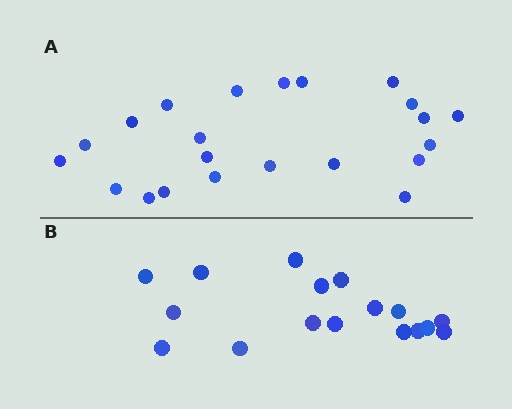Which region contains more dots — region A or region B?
Region A (the top region) has more dots.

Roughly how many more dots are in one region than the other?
Region A has about 5 more dots than region B.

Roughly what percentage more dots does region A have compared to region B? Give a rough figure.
About 30% more.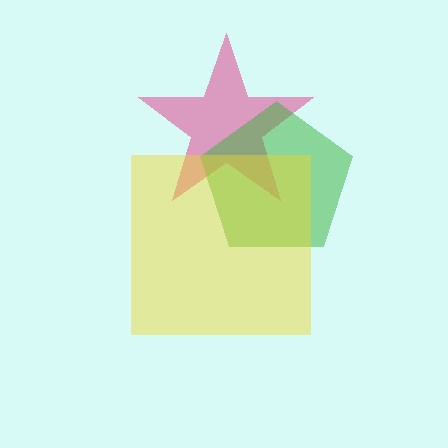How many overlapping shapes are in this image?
There are 3 overlapping shapes in the image.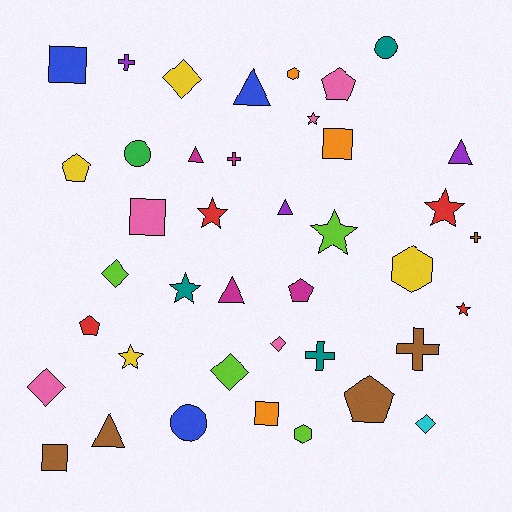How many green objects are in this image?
There is 1 green object.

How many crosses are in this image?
There are 5 crosses.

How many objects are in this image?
There are 40 objects.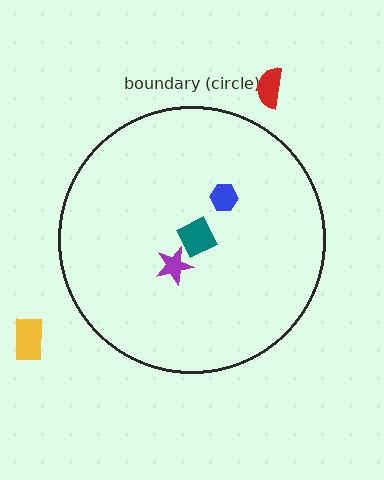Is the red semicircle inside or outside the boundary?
Outside.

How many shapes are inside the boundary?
3 inside, 2 outside.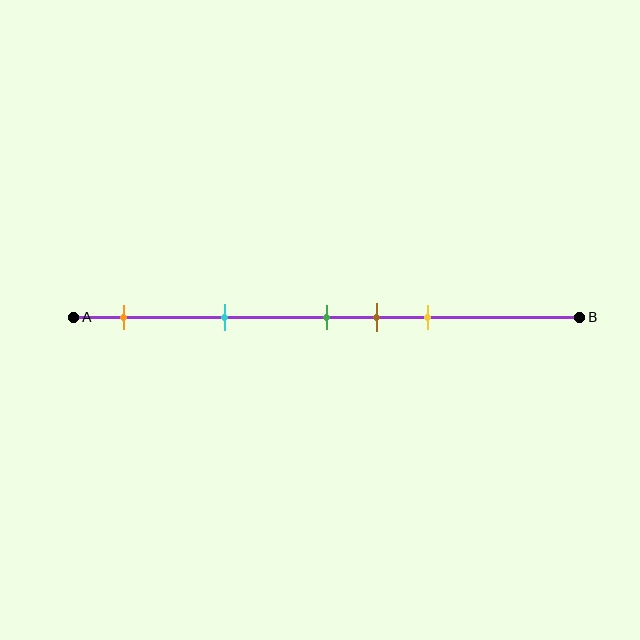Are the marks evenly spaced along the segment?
No, the marks are not evenly spaced.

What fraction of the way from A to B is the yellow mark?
The yellow mark is approximately 70% (0.7) of the way from A to B.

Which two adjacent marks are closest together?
The green and brown marks are the closest adjacent pair.